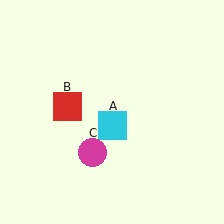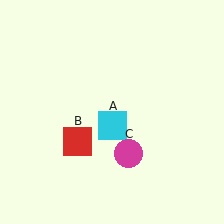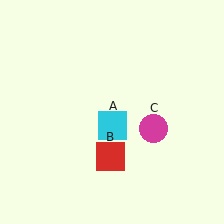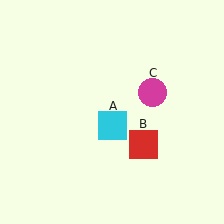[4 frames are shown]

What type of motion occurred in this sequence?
The red square (object B), magenta circle (object C) rotated counterclockwise around the center of the scene.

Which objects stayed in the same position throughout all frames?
Cyan square (object A) remained stationary.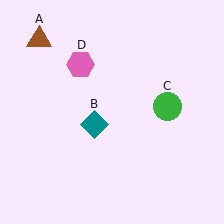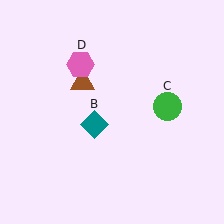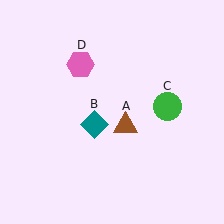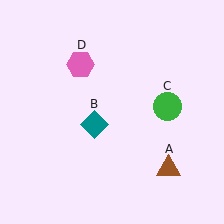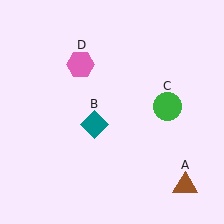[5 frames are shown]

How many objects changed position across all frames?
1 object changed position: brown triangle (object A).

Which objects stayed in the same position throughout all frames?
Teal diamond (object B) and green circle (object C) and pink hexagon (object D) remained stationary.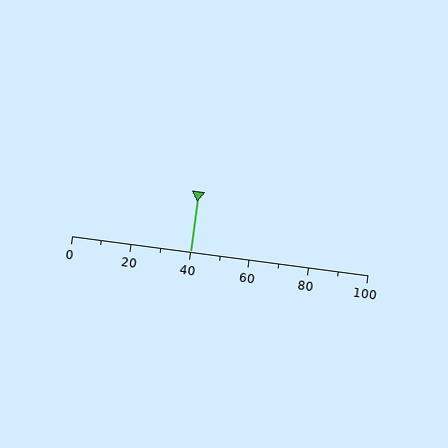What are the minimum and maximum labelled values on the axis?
The axis runs from 0 to 100.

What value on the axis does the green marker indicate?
The marker indicates approximately 40.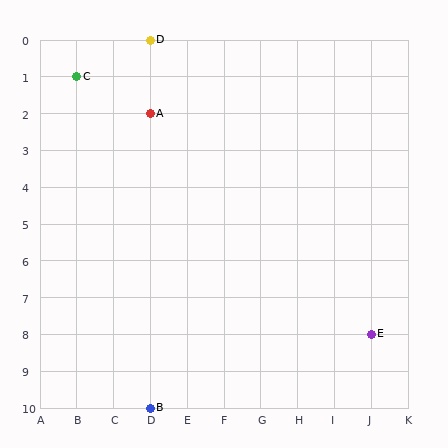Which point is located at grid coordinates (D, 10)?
Point B is at (D, 10).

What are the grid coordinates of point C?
Point C is at grid coordinates (B, 1).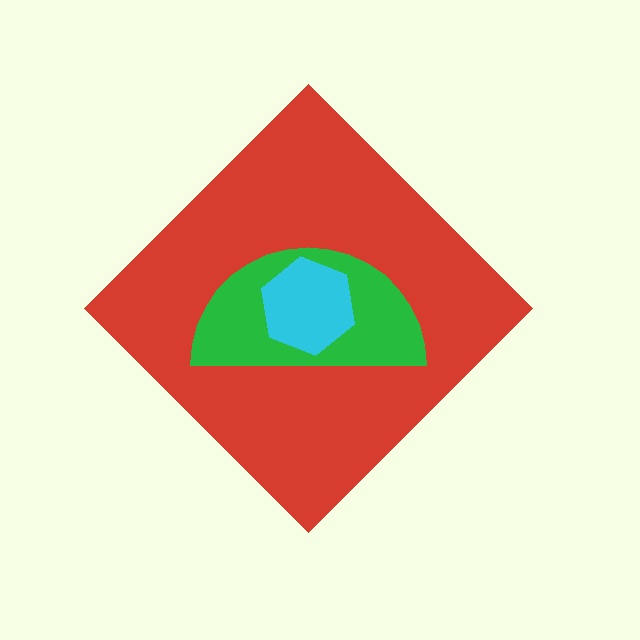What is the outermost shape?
The red diamond.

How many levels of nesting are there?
3.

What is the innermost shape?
The cyan hexagon.